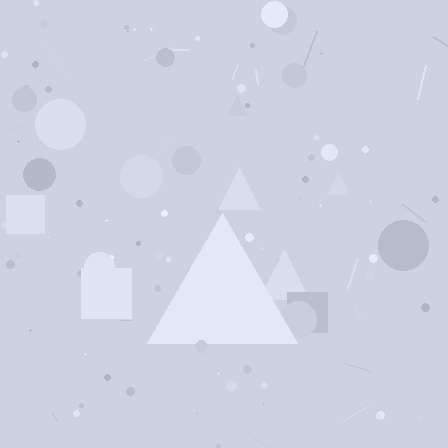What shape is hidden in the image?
A triangle is hidden in the image.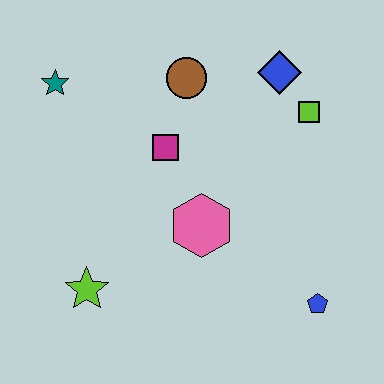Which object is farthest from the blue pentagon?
The teal star is farthest from the blue pentagon.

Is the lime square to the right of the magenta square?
Yes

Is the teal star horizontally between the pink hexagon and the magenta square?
No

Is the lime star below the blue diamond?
Yes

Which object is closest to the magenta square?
The brown circle is closest to the magenta square.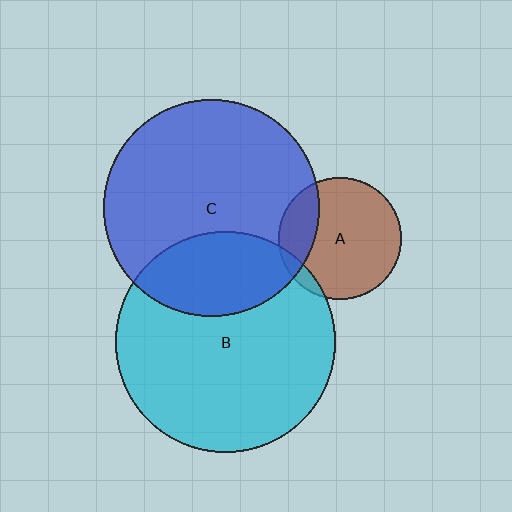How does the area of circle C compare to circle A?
Approximately 3.1 times.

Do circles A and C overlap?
Yes.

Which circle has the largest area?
Circle B (cyan).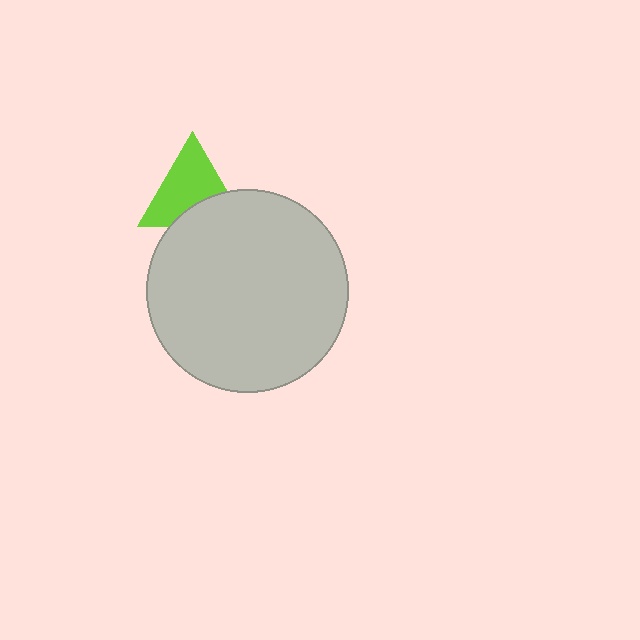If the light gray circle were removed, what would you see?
You would see the complete lime triangle.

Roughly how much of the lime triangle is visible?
Most of it is visible (roughly 68%).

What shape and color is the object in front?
The object in front is a light gray circle.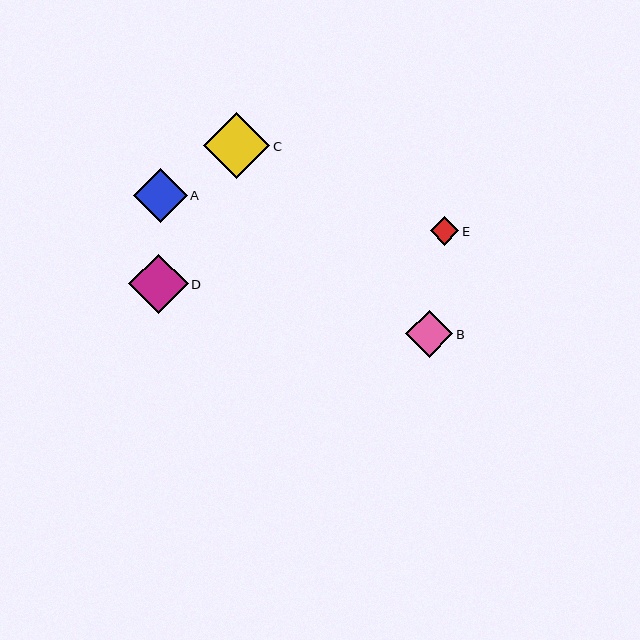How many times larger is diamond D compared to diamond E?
Diamond D is approximately 2.1 times the size of diamond E.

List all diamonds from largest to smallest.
From largest to smallest: C, D, A, B, E.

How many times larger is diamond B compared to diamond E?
Diamond B is approximately 1.6 times the size of diamond E.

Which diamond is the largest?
Diamond C is the largest with a size of approximately 66 pixels.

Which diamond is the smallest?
Diamond E is the smallest with a size of approximately 29 pixels.